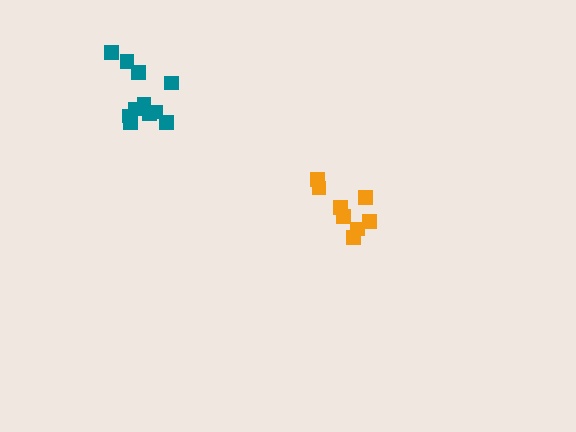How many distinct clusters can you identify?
There are 2 distinct clusters.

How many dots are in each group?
Group 1: 8 dots, Group 2: 11 dots (19 total).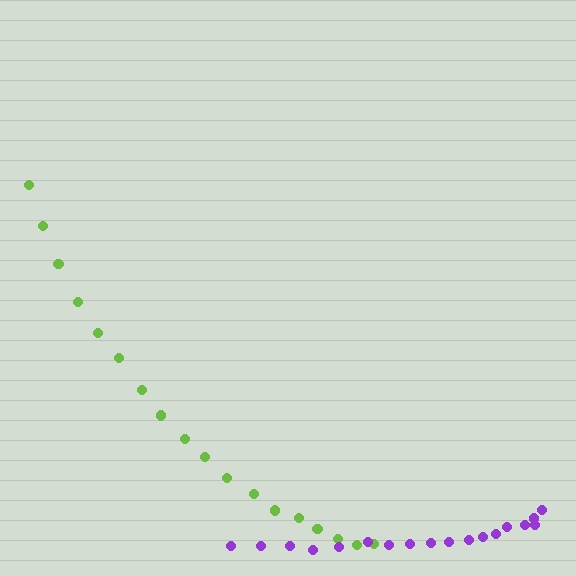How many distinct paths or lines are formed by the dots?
There are 2 distinct paths.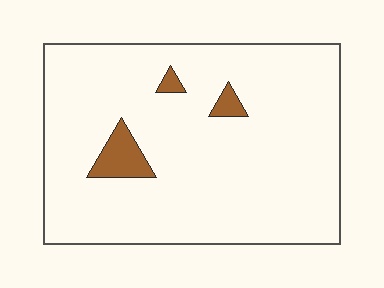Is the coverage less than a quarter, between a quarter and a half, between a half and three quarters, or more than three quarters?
Less than a quarter.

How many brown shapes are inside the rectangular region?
3.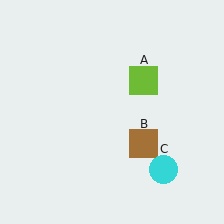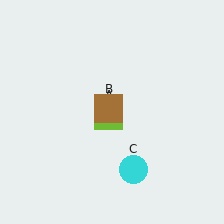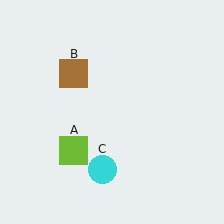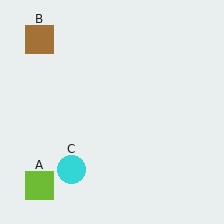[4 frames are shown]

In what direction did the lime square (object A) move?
The lime square (object A) moved down and to the left.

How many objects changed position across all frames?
3 objects changed position: lime square (object A), brown square (object B), cyan circle (object C).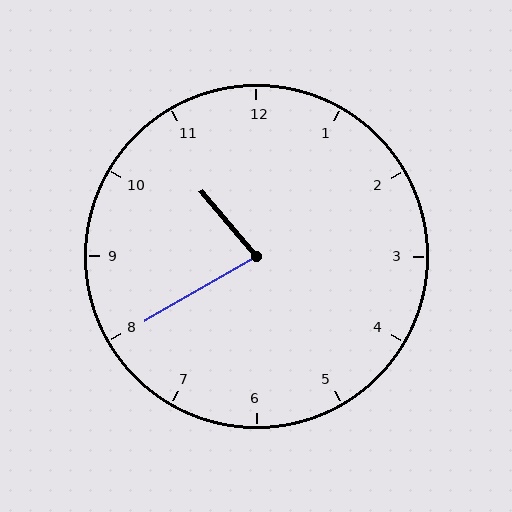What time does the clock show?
10:40.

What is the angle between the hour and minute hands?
Approximately 80 degrees.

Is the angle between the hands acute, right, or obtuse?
It is acute.